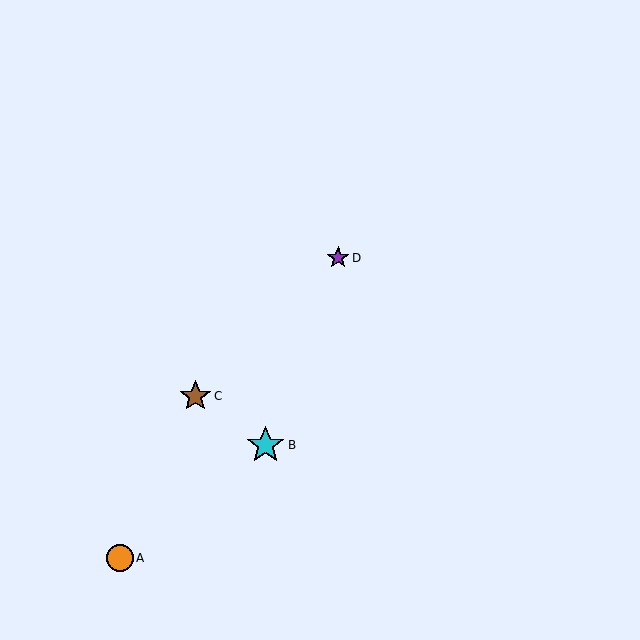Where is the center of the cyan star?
The center of the cyan star is at (266, 445).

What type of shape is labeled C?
Shape C is a brown star.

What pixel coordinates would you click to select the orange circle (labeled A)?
Click at (120, 558) to select the orange circle A.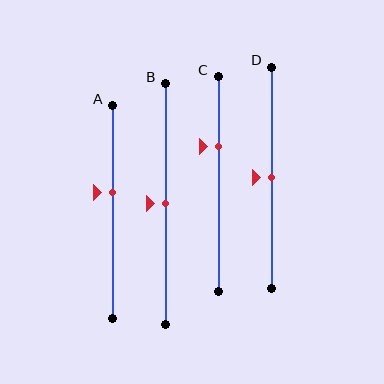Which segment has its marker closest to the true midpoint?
Segment B has its marker closest to the true midpoint.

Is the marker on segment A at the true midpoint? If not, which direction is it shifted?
No, the marker on segment A is shifted upward by about 9% of the segment length.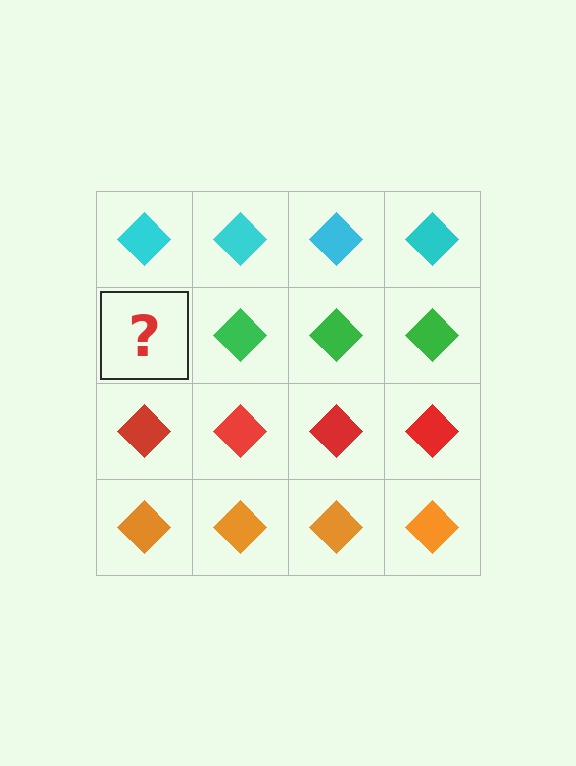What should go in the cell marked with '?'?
The missing cell should contain a green diamond.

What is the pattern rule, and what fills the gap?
The rule is that each row has a consistent color. The gap should be filled with a green diamond.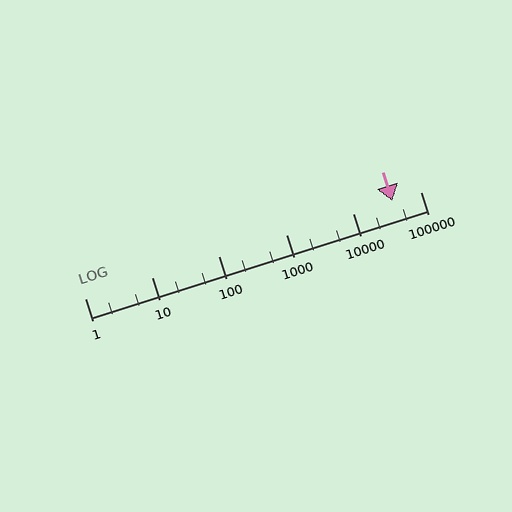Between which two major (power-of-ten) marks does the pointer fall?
The pointer is between 10000 and 100000.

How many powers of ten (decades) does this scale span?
The scale spans 5 decades, from 1 to 100000.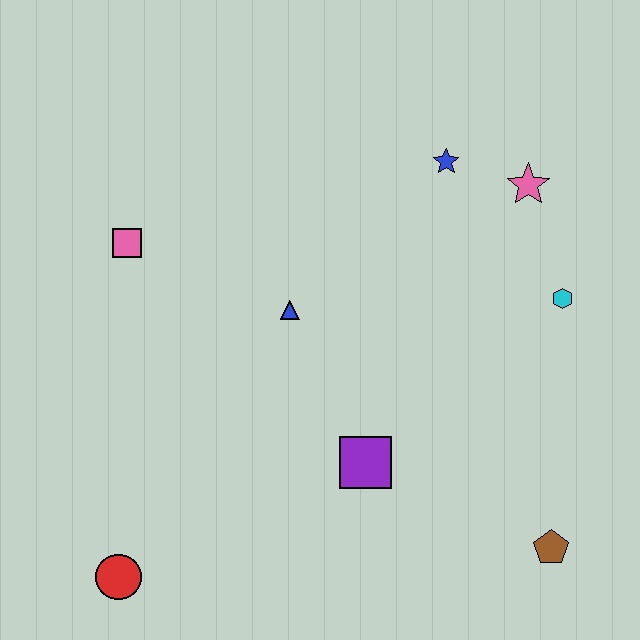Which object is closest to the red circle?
The purple square is closest to the red circle.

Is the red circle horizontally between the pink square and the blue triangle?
No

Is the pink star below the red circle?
No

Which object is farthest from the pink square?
The brown pentagon is farthest from the pink square.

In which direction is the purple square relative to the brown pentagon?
The purple square is to the left of the brown pentagon.